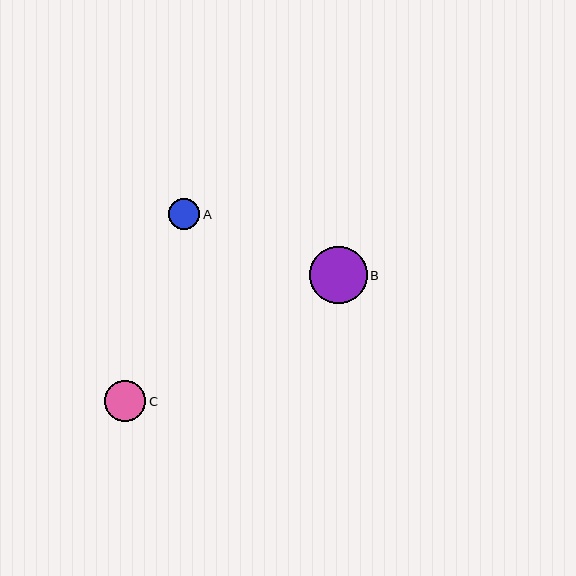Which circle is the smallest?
Circle A is the smallest with a size of approximately 31 pixels.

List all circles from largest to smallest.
From largest to smallest: B, C, A.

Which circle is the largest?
Circle B is the largest with a size of approximately 58 pixels.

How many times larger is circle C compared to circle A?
Circle C is approximately 1.3 times the size of circle A.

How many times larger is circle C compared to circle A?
Circle C is approximately 1.3 times the size of circle A.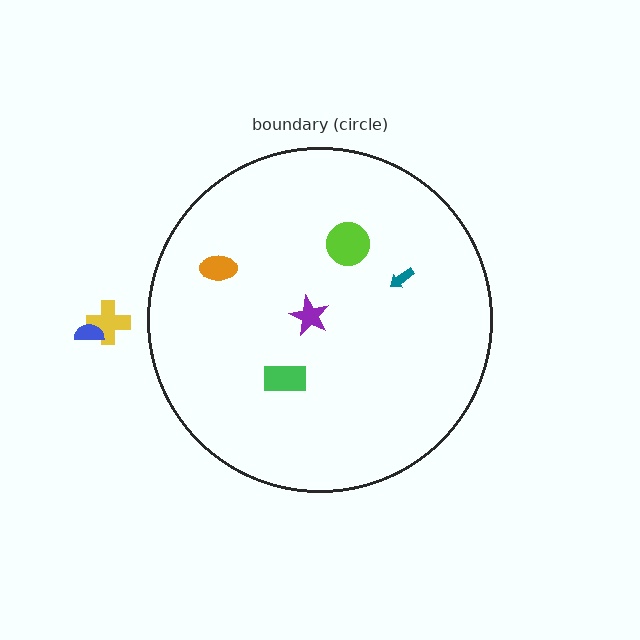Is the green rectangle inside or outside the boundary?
Inside.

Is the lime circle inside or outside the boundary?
Inside.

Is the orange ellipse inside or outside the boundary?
Inside.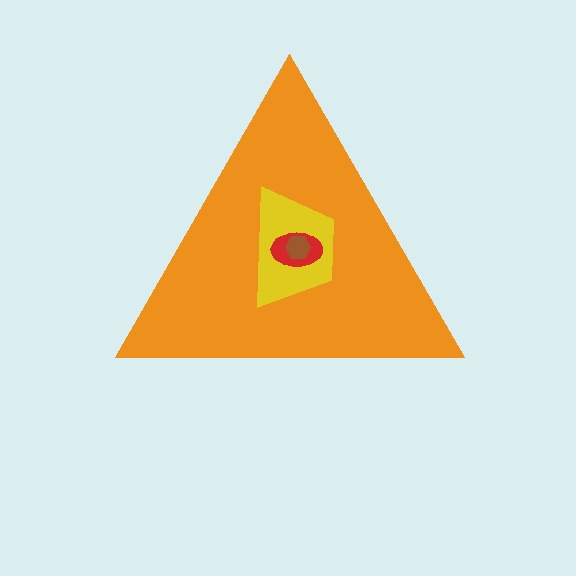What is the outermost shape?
The orange triangle.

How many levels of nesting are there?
4.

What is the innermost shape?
The brown hexagon.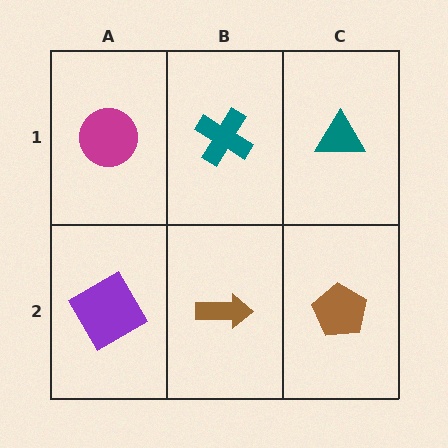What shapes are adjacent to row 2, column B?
A teal cross (row 1, column B), a purple diamond (row 2, column A), a brown pentagon (row 2, column C).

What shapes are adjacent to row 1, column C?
A brown pentagon (row 2, column C), a teal cross (row 1, column B).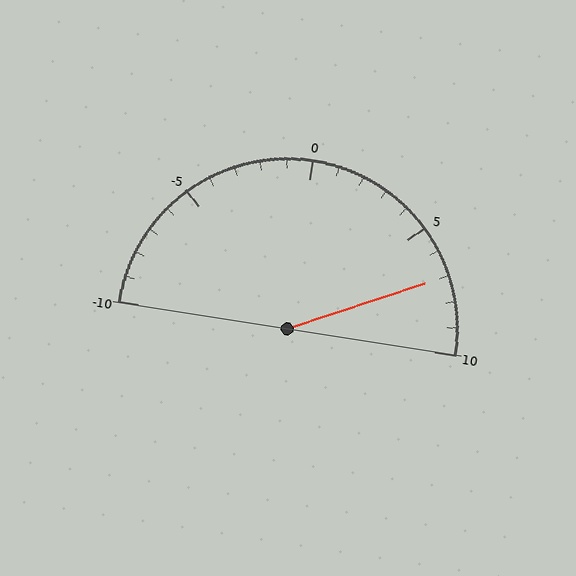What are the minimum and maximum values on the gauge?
The gauge ranges from -10 to 10.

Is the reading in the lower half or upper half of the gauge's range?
The reading is in the upper half of the range (-10 to 10).